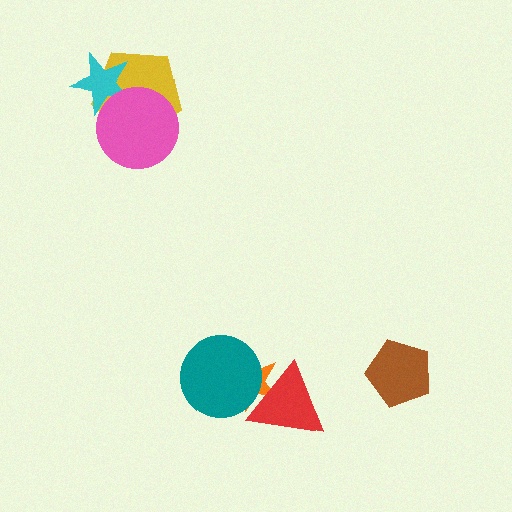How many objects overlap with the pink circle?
2 objects overlap with the pink circle.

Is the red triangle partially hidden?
No, no other shape covers it.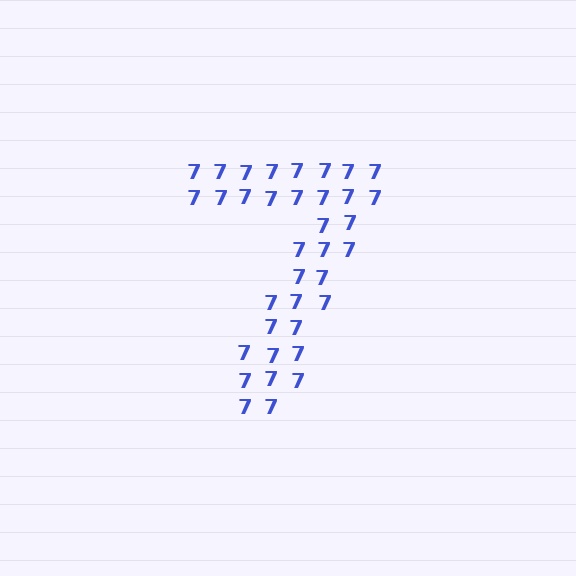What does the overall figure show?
The overall figure shows the digit 7.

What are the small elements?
The small elements are digit 7's.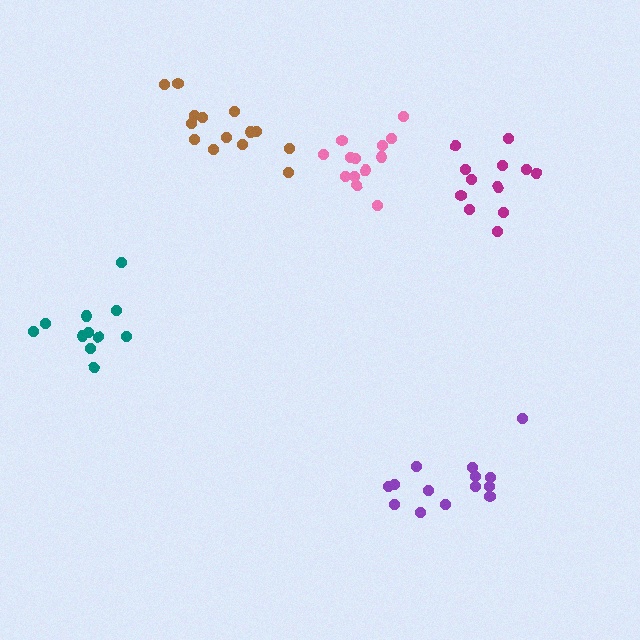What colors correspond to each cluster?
The clusters are colored: magenta, purple, teal, brown, pink.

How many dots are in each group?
Group 1: 12 dots, Group 2: 14 dots, Group 3: 11 dots, Group 4: 14 dots, Group 5: 13 dots (64 total).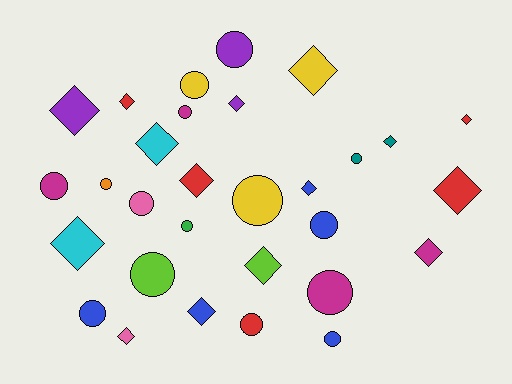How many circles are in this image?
There are 15 circles.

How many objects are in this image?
There are 30 objects.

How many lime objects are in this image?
There are 2 lime objects.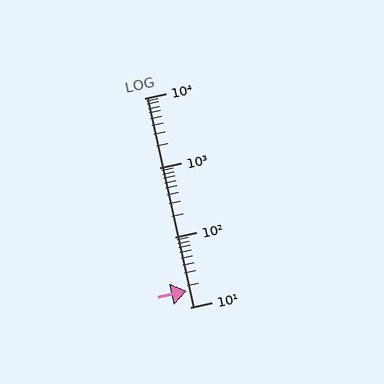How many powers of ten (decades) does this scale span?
The scale spans 3 decades, from 10 to 10000.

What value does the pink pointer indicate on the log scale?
The pointer indicates approximately 17.